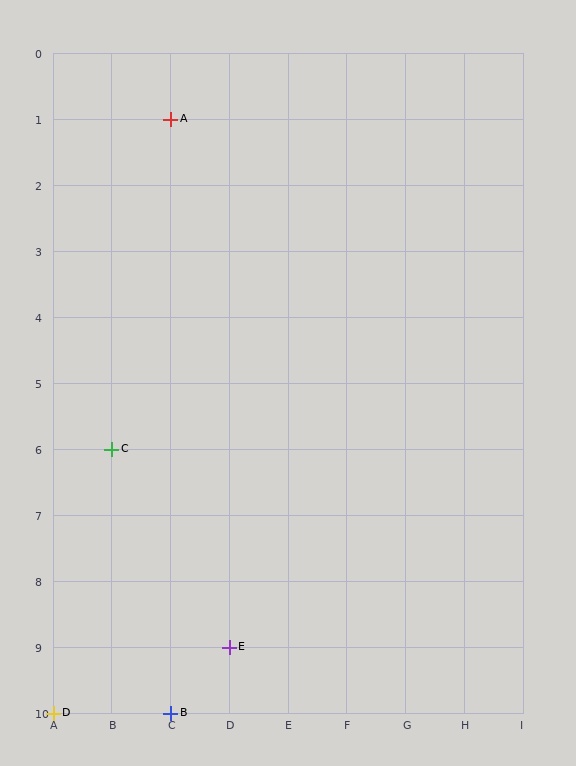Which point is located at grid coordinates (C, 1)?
Point A is at (C, 1).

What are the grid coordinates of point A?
Point A is at grid coordinates (C, 1).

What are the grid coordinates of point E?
Point E is at grid coordinates (D, 9).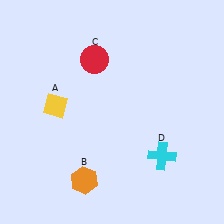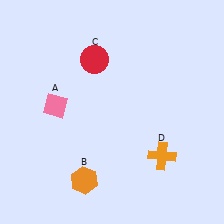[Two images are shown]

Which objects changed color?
A changed from yellow to pink. D changed from cyan to orange.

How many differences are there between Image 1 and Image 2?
There are 2 differences between the two images.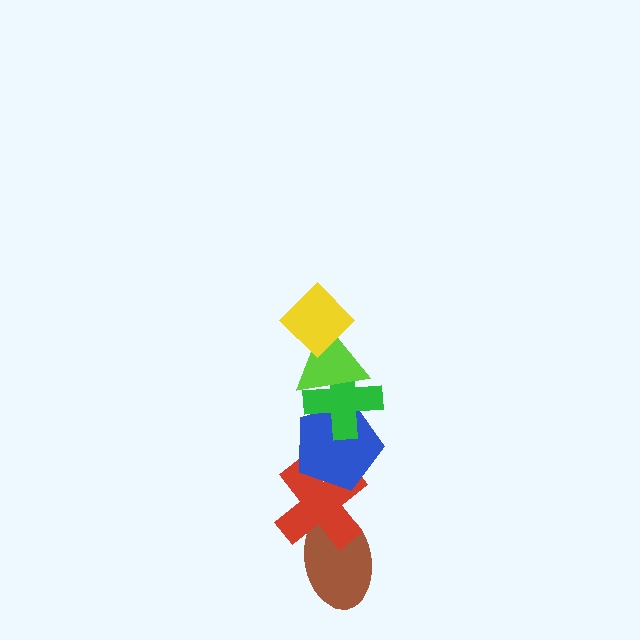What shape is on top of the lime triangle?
The yellow diamond is on top of the lime triangle.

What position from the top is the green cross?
The green cross is 3rd from the top.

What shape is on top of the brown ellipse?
The red cross is on top of the brown ellipse.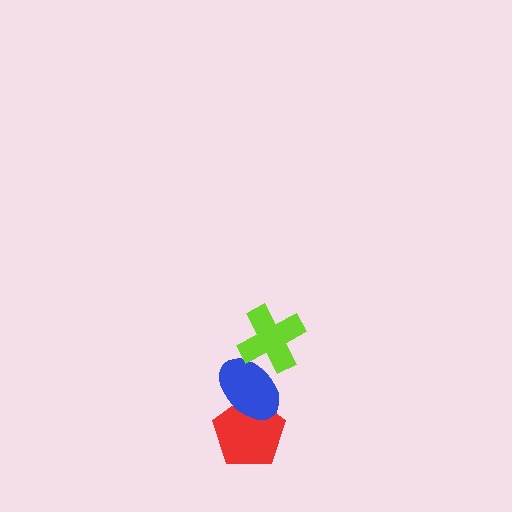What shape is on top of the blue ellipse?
The lime cross is on top of the blue ellipse.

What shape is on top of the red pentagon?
The blue ellipse is on top of the red pentagon.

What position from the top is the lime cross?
The lime cross is 1st from the top.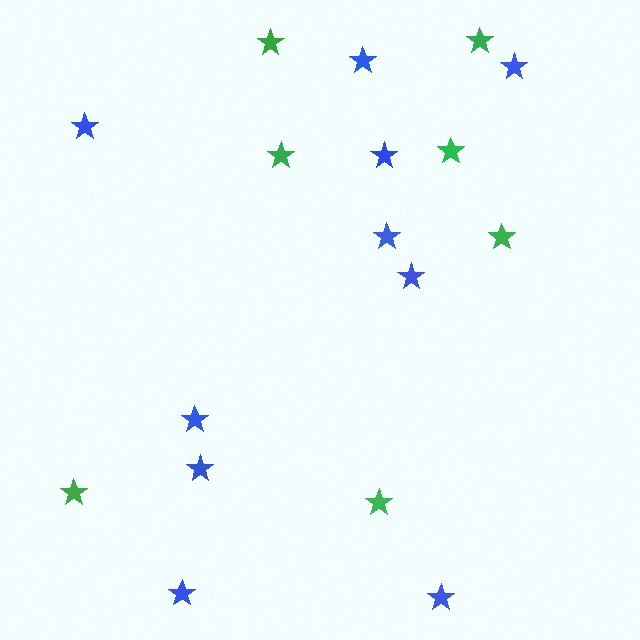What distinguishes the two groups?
There are 2 groups: one group of blue stars (10) and one group of green stars (7).